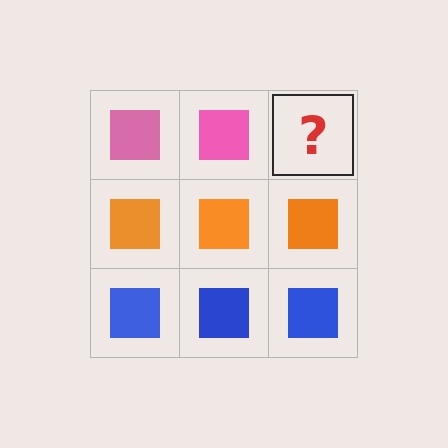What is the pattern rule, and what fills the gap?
The rule is that each row has a consistent color. The gap should be filled with a pink square.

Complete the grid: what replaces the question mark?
The question mark should be replaced with a pink square.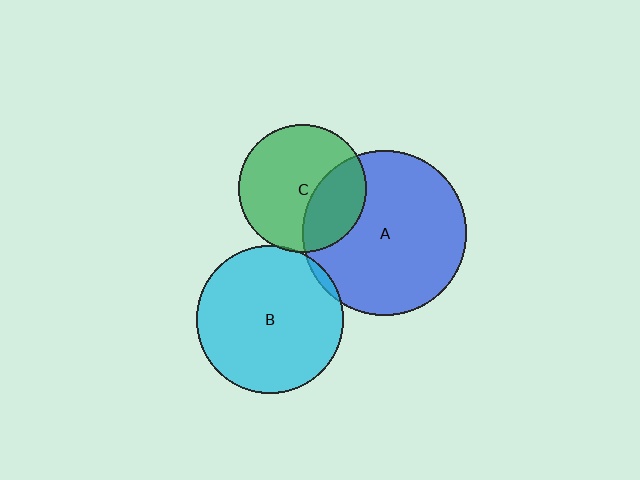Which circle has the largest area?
Circle A (blue).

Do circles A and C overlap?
Yes.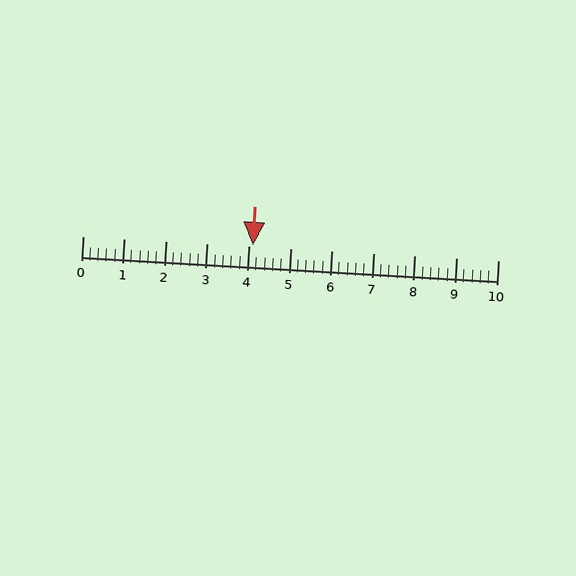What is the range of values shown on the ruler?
The ruler shows values from 0 to 10.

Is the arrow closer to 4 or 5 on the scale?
The arrow is closer to 4.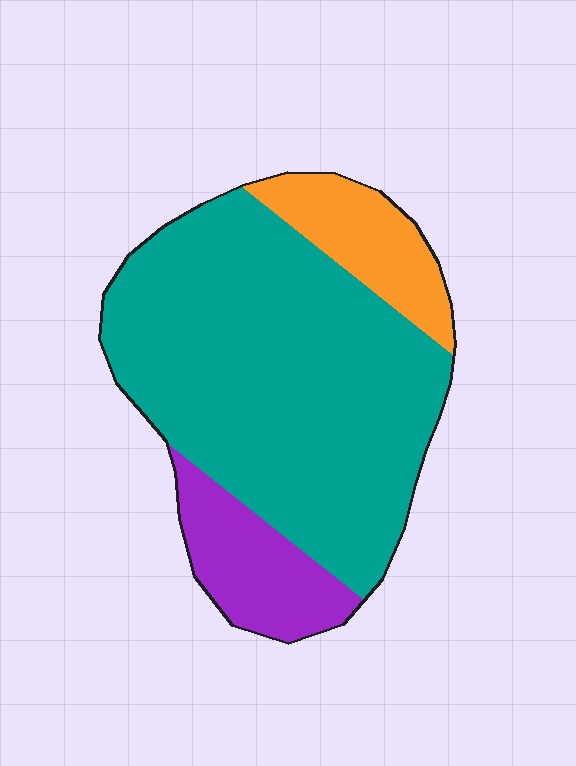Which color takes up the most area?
Teal, at roughly 70%.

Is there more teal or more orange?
Teal.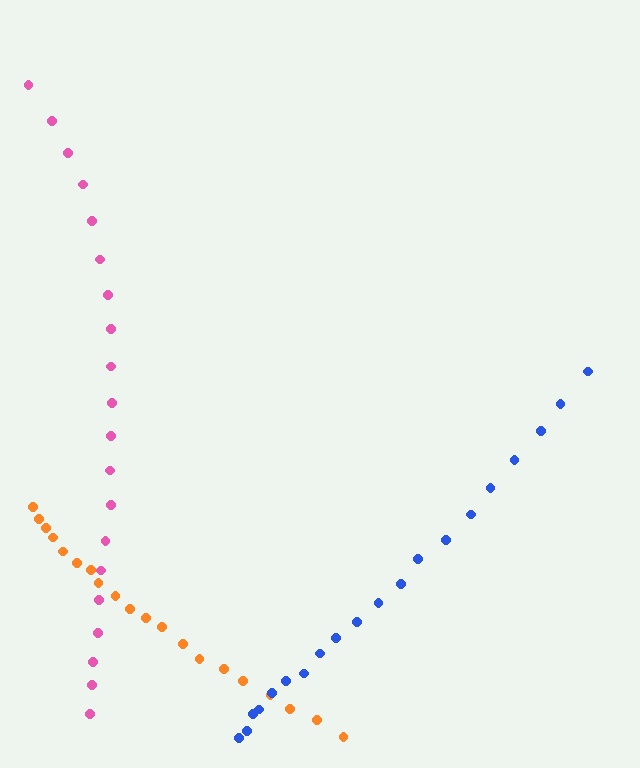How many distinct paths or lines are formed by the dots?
There are 3 distinct paths.